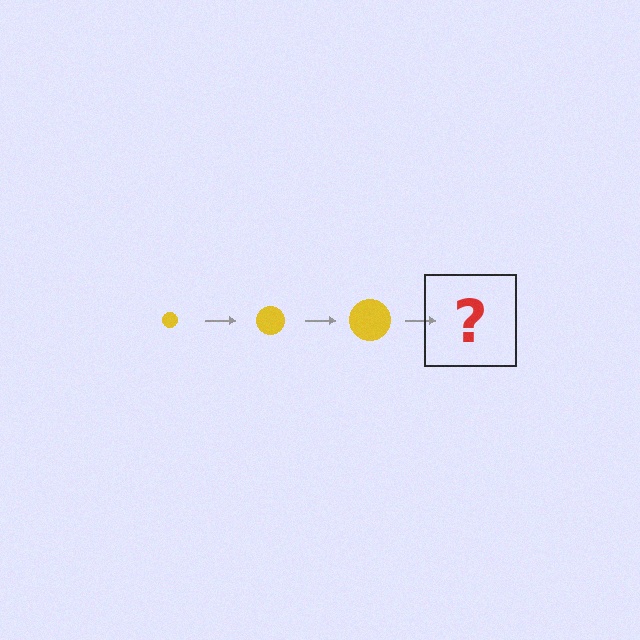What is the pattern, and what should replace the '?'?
The pattern is that the circle gets progressively larger each step. The '?' should be a yellow circle, larger than the previous one.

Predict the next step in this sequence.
The next step is a yellow circle, larger than the previous one.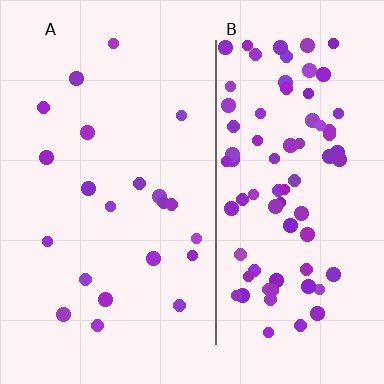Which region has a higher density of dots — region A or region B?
B (the right).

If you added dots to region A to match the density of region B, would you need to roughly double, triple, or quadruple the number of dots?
Approximately quadruple.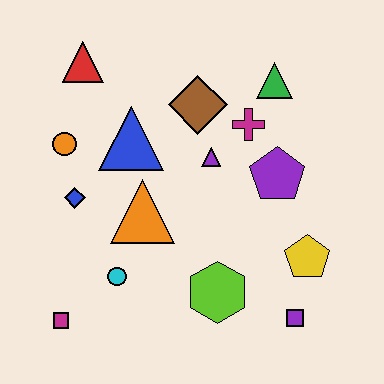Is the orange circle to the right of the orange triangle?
No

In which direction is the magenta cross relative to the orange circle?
The magenta cross is to the right of the orange circle.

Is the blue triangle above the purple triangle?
Yes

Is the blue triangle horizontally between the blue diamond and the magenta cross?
Yes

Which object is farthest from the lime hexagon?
The red triangle is farthest from the lime hexagon.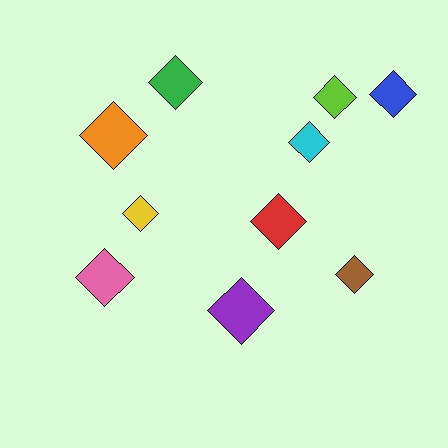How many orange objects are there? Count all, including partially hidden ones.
There is 1 orange object.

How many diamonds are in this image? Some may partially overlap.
There are 10 diamonds.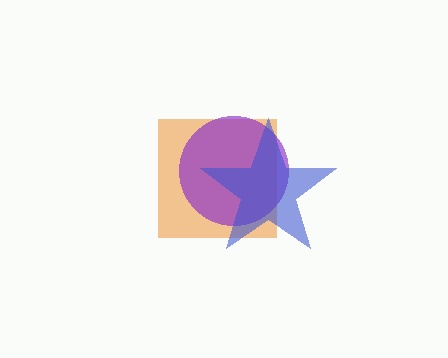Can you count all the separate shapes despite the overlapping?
Yes, there are 3 separate shapes.